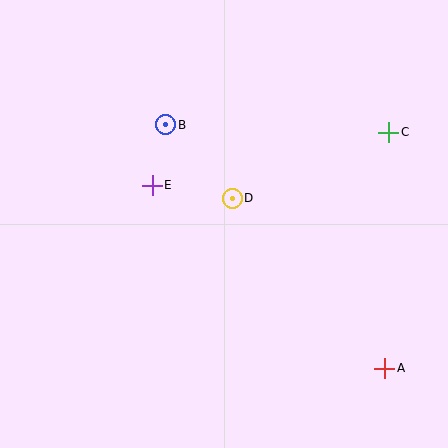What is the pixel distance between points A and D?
The distance between A and D is 228 pixels.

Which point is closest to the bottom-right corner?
Point A is closest to the bottom-right corner.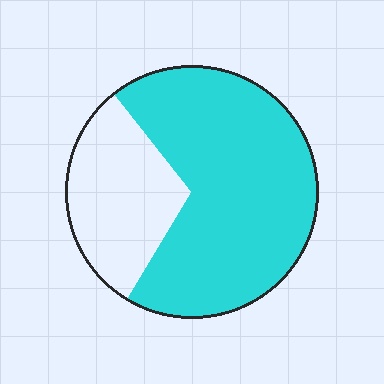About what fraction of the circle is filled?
About two thirds (2/3).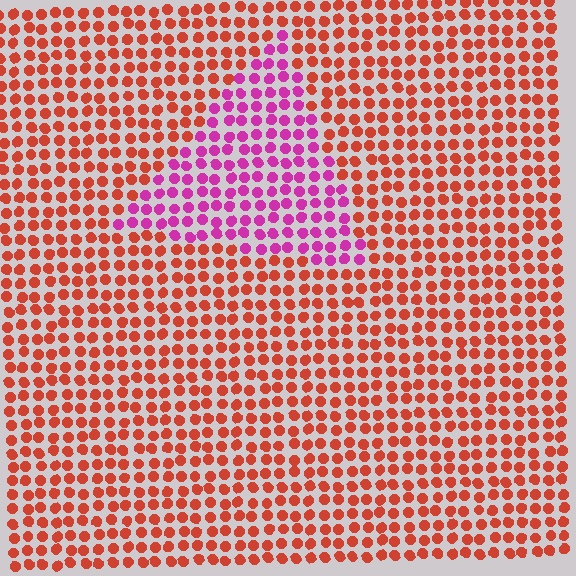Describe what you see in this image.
The image is filled with small red elements in a uniform arrangement. A triangle-shaped region is visible where the elements are tinted to a slightly different hue, forming a subtle color boundary.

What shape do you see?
I see a triangle.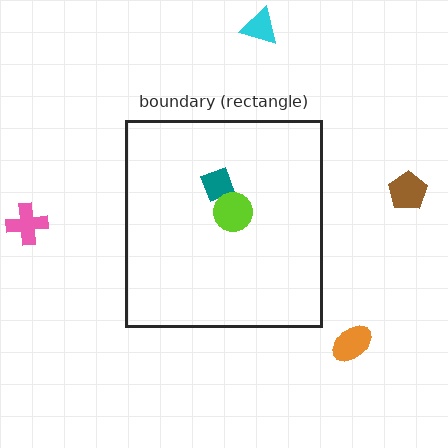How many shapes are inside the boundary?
2 inside, 4 outside.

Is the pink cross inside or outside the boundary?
Outside.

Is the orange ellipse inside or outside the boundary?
Outside.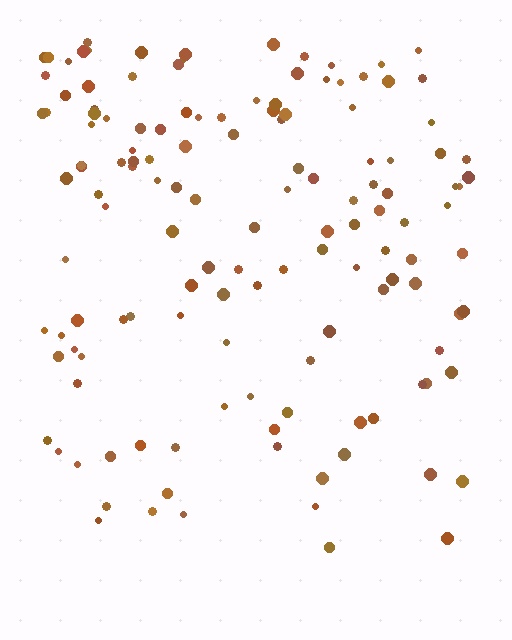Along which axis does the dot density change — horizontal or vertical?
Vertical.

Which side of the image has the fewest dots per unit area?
The bottom.